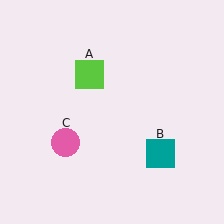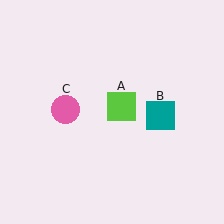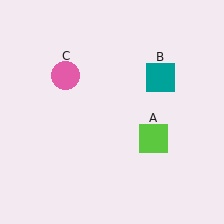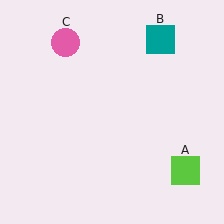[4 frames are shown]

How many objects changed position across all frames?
3 objects changed position: lime square (object A), teal square (object B), pink circle (object C).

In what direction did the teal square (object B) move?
The teal square (object B) moved up.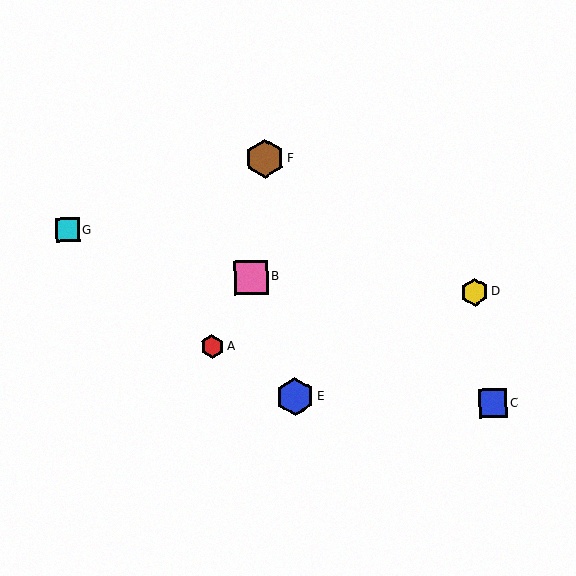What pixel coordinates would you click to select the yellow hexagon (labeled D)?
Click at (475, 292) to select the yellow hexagon D.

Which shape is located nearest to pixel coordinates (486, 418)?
The blue square (labeled C) at (493, 403) is nearest to that location.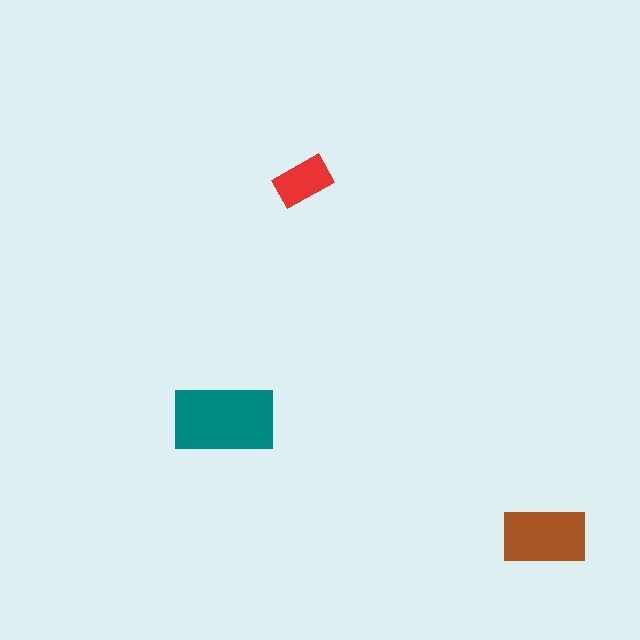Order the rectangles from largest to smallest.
the teal one, the brown one, the red one.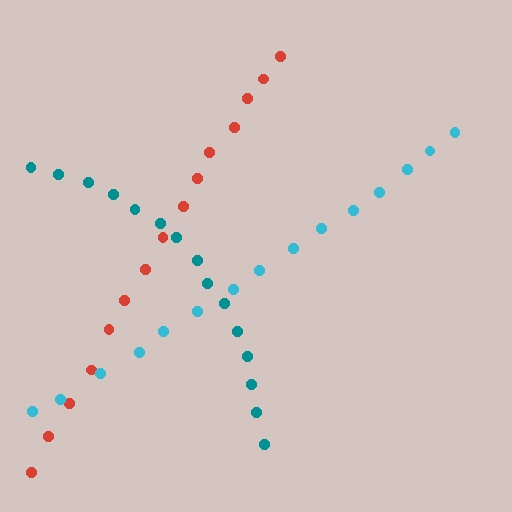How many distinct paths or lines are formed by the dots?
There are 3 distinct paths.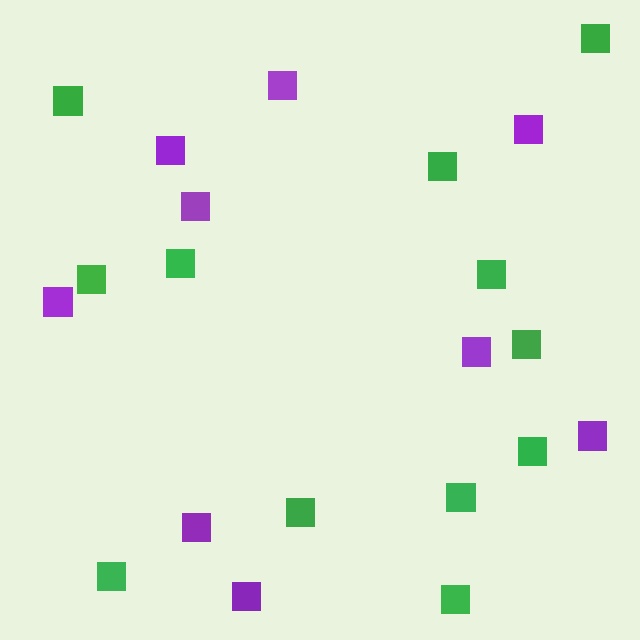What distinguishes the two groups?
There are 2 groups: one group of green squares (12) and one group of purple squares (9).